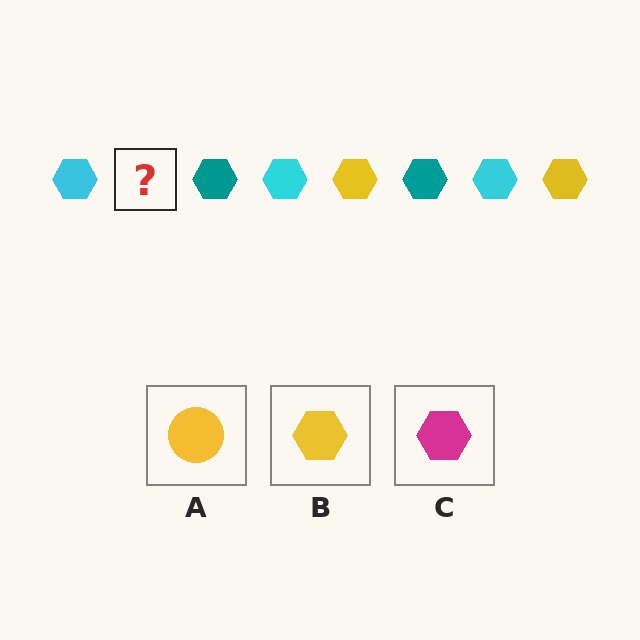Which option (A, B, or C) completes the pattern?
B.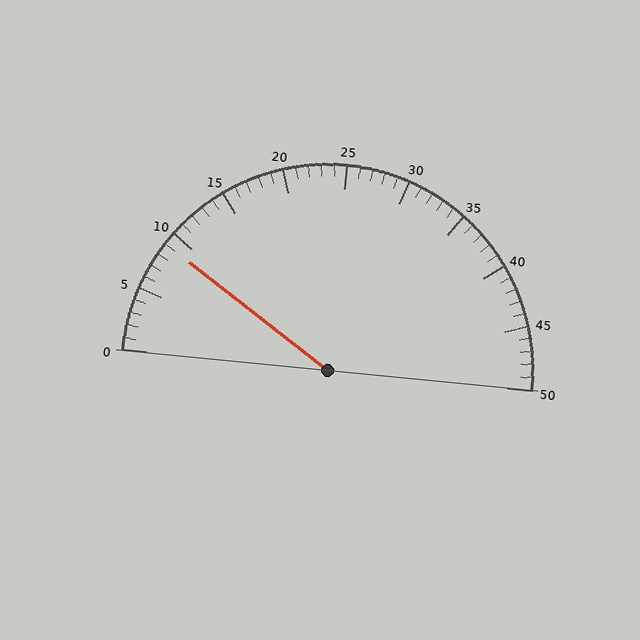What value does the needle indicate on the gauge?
The needle indicates approximately 9.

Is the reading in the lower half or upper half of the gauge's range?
The reading is in the lower half of the range (0 to 50).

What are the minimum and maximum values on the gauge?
The gauge ranges from 0 to 50.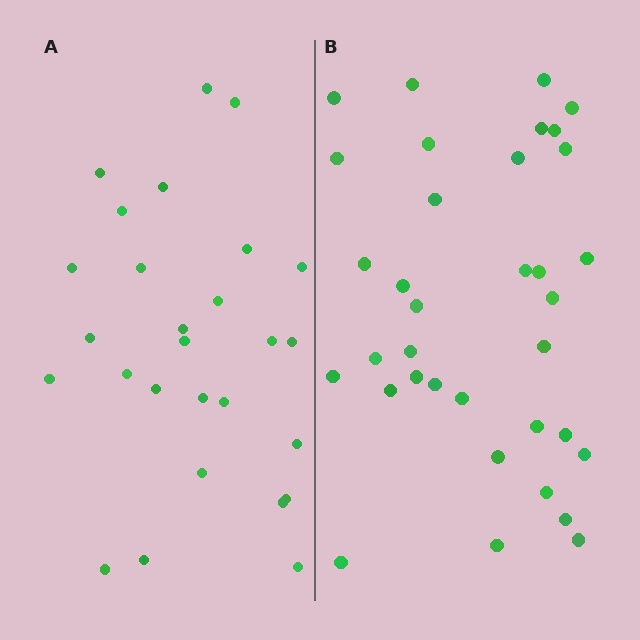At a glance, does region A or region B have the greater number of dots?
Region B (the right region) has more dots.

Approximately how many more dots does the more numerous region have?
Region B has roughly 8 or so more dots than region A.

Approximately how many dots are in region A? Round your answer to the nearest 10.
About 30 dots. (The exact count is 27, which rounds to 30.)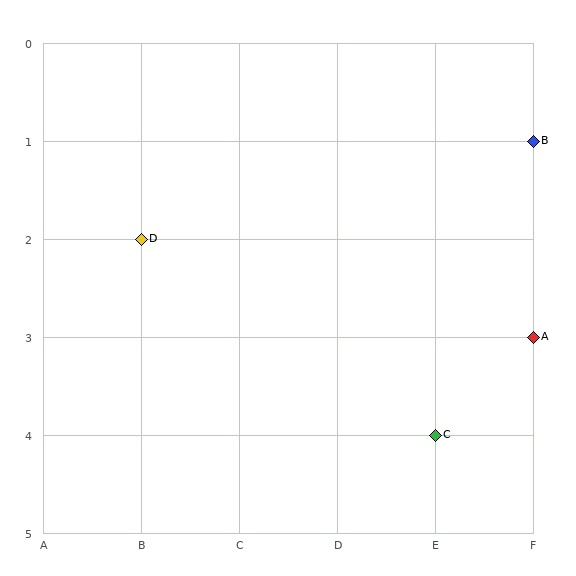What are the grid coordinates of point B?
Point B is at grid coordinates (F, 1).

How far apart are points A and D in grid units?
Points A and D are 4 columns and 1 row apart (about 4.1 grid units diagonally).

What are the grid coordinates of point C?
Point C is at grid coordinates (E, 4).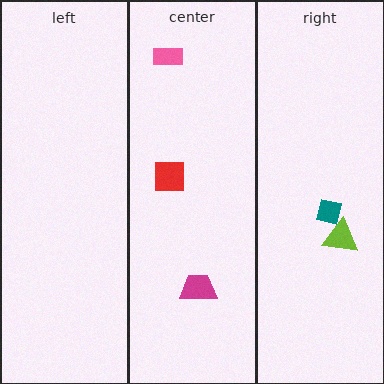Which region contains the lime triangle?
The right region.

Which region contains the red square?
The center region.